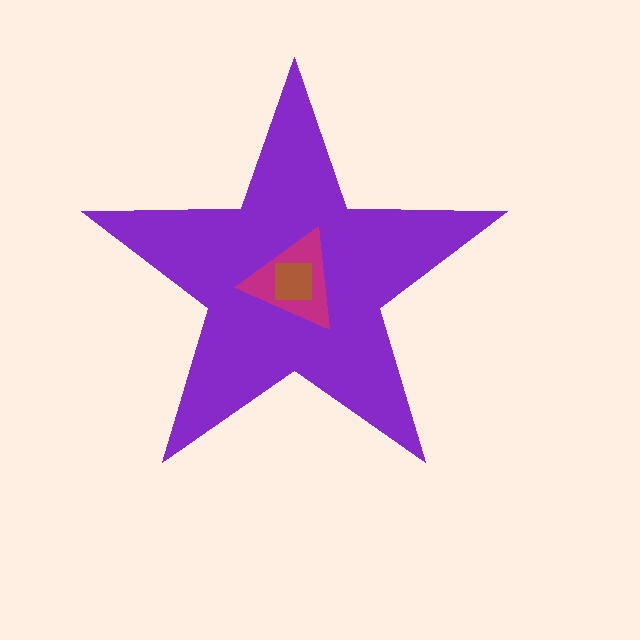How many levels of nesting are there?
3.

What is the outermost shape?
The purple star.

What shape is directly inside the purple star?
The magenta triangle.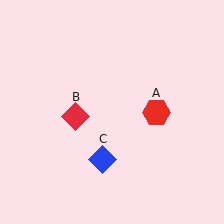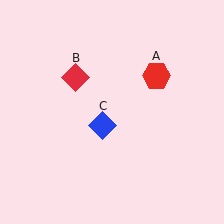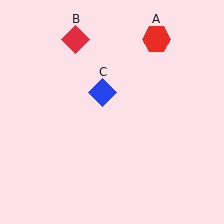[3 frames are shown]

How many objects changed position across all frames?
3 objects changed position: red hexagon (object A), red diamond (object B), blue diamond (object C).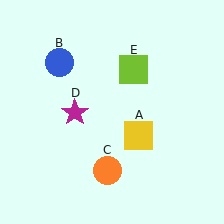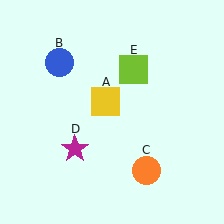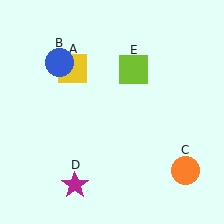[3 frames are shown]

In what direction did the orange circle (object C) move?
The orange circle (object C) moved right.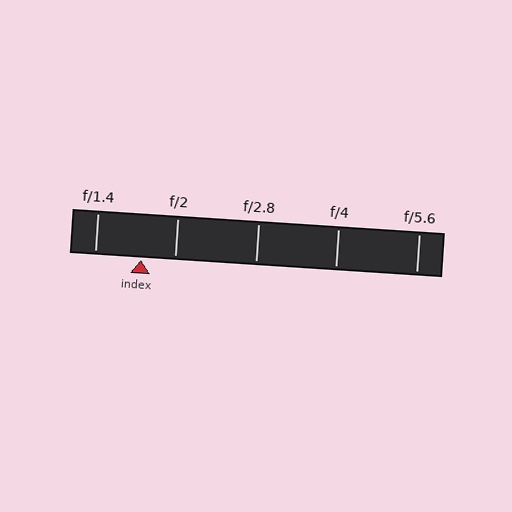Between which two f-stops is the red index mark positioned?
The index mark is between f/1.4 and f/2.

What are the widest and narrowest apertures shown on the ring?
The widest aperture shown is f/1.4 and the narrowest is f/5.6.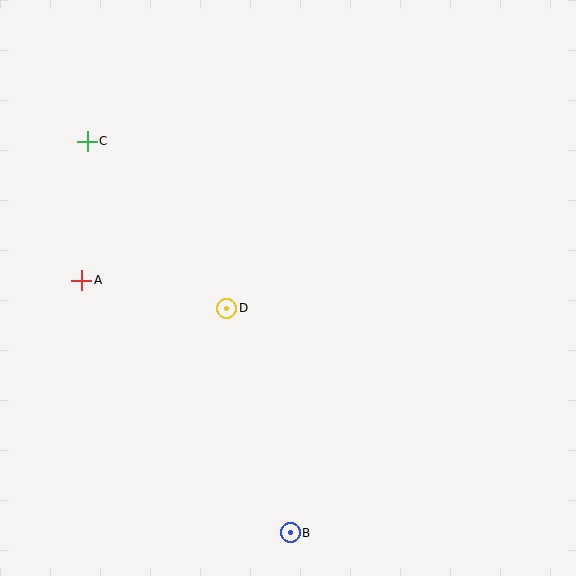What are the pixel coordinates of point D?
Point D is at (227, 308).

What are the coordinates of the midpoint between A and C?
The midpoint between A and C is at (85, 211).